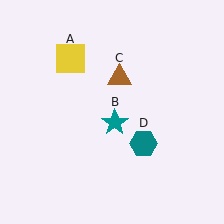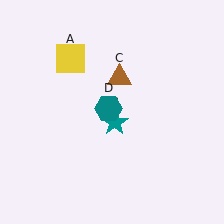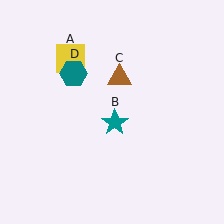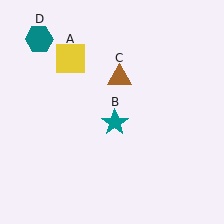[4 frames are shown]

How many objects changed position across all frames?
1 object changed position: teal hexagon (object D).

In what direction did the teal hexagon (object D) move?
The teal hexagon (object D) moved up and to the left.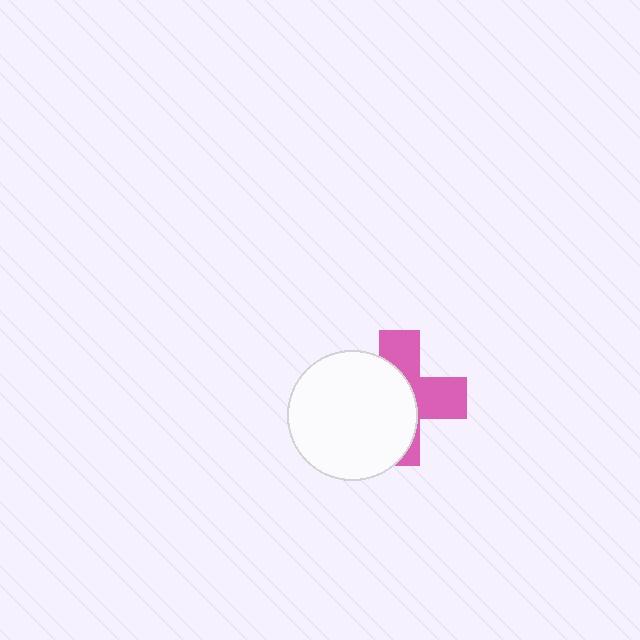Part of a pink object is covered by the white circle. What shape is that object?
It is a cross.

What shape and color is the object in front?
The object in front is a white circle.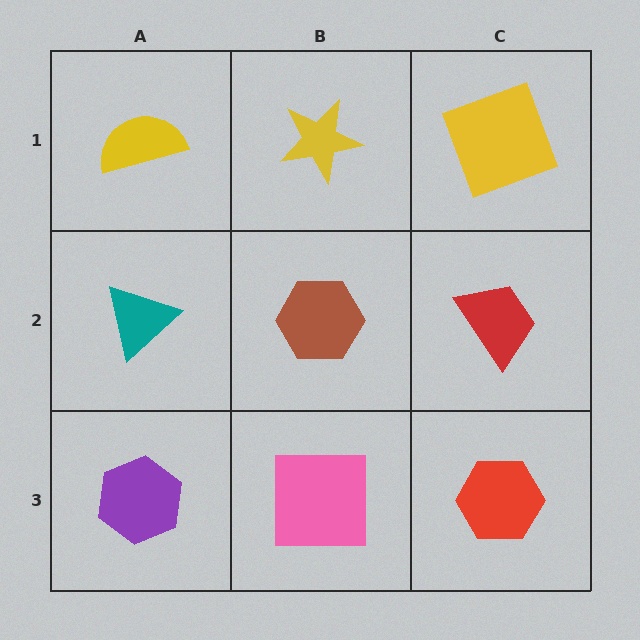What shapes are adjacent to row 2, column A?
A yellow semicircle (row 1, column A), a purple hexagon (row 3, column A), a brown hexagon (row 2, column B).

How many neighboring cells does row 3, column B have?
3.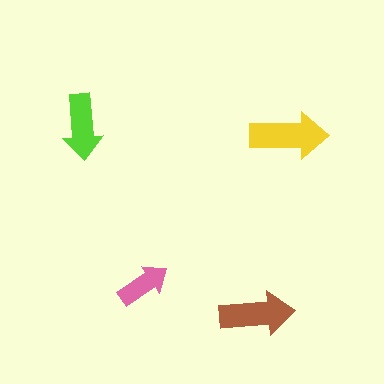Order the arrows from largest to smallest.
the yellow one, the brown one, the lime one, the pink one.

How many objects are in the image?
There are 4 objects in the image.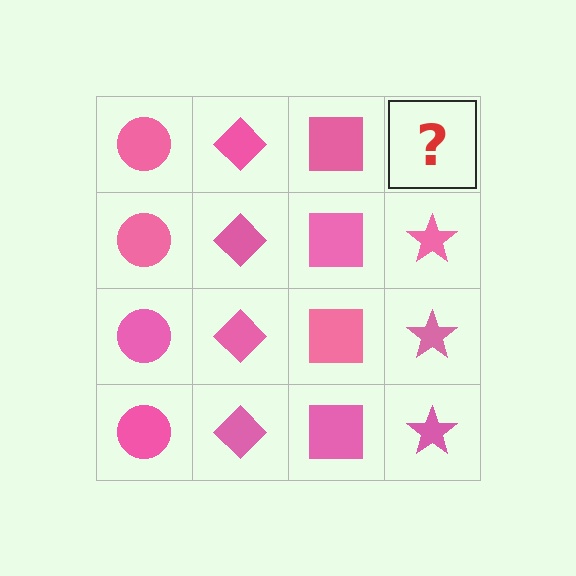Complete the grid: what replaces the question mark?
The question mark should be replaced with a pink star.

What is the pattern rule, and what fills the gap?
The rule is that each column has a consistent shape. The gap should be filled with a pink star.